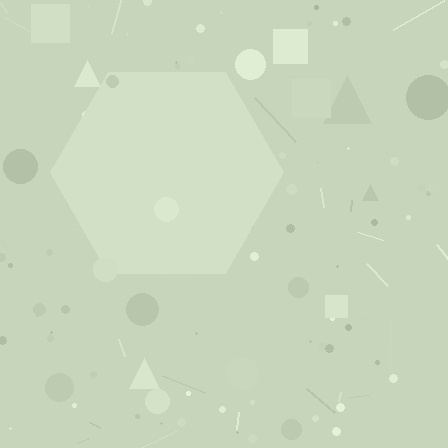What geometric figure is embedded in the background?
A hexagon is embedded in the background.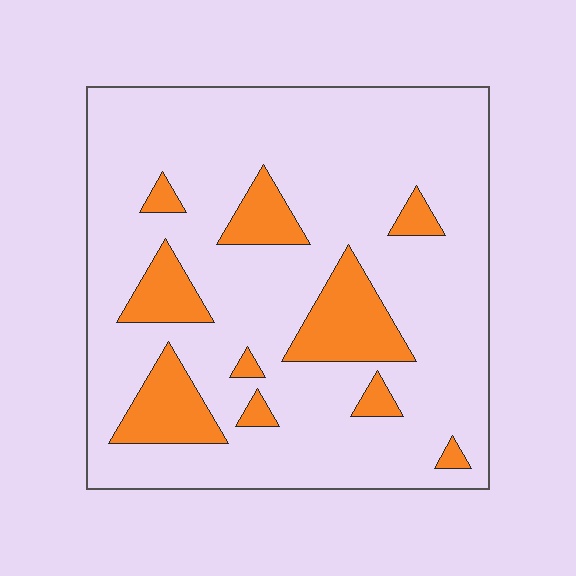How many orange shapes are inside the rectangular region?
10.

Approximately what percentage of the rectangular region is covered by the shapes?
Approximately 15%.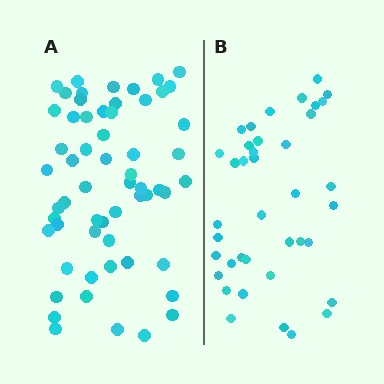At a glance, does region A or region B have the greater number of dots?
Region A (the left region) has more dots.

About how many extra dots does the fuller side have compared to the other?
Region A has approximately 20 more dots than region B.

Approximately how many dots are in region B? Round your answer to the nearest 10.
About 40 dots. (The exact count is 39, which rounds to 40.)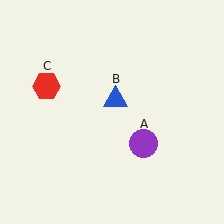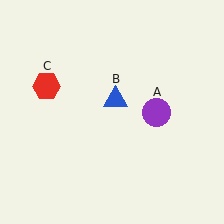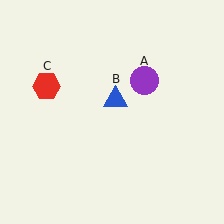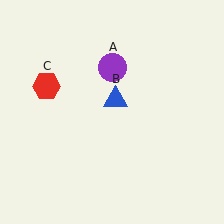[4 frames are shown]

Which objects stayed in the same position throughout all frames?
Blue triangle (object B) and red hexagon (object C) remained stationary.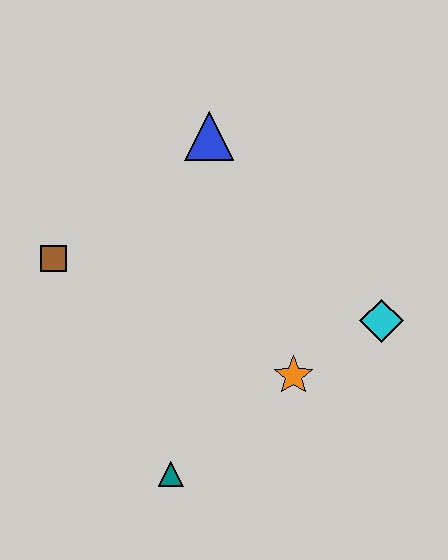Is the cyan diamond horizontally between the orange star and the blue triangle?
No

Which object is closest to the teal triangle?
The orange star is closest to the teal triangle.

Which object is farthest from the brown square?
The cyan diamond is farthest from the brown square.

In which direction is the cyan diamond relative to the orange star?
The cyan diamond is to the right of the orange star.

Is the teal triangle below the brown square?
Yes